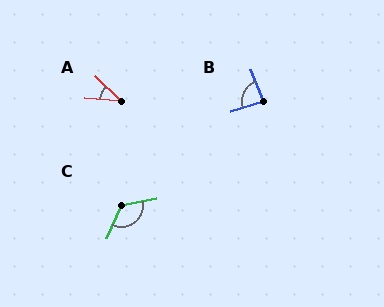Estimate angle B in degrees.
Approximately 87 degrees.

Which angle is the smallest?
A, at approximately 39 degrees.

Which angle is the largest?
C, at approximately 125 degrees.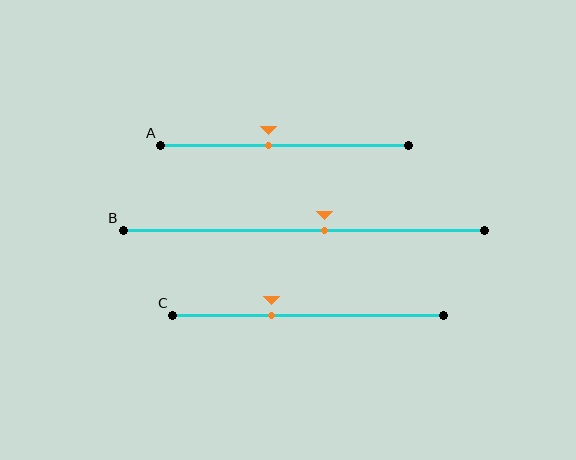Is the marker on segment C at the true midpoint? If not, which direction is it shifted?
No, the marker on segment C is shifted to the left by about 14% of the segment length.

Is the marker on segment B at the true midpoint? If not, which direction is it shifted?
No, the marker on segment B is shifted to the right by about 6% of the segment length.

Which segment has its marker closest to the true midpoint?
Segment B has its marker closest to the true midpoint.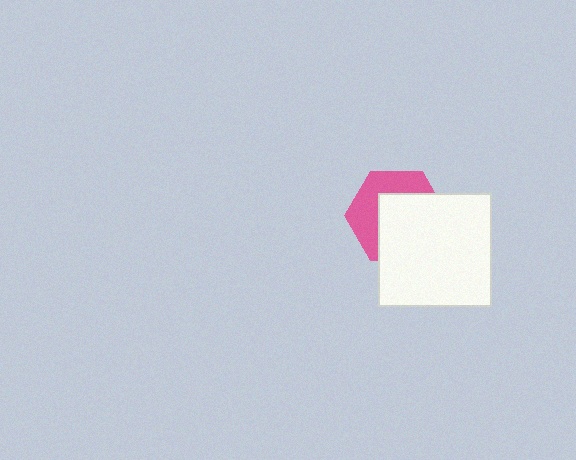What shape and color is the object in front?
The object in front is a white square.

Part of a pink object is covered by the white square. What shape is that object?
It is a hexagon.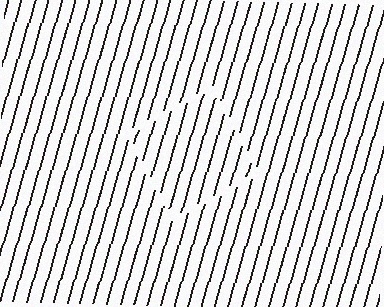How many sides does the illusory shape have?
4 sides — the line-ends trace a square.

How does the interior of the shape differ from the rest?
The interior of the shape contains the same grating, shifted by half a period — the contour is defined by the phase discontinuity where line-ends from the inner and outer gratings abut.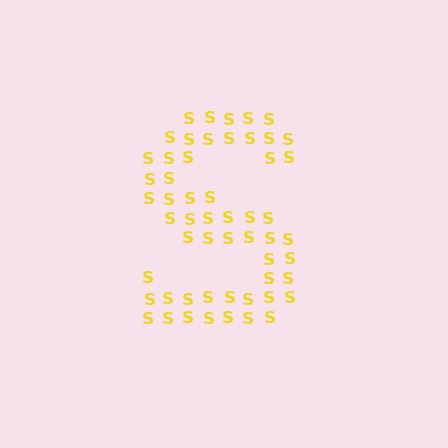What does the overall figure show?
The overall figure shows the letter S.